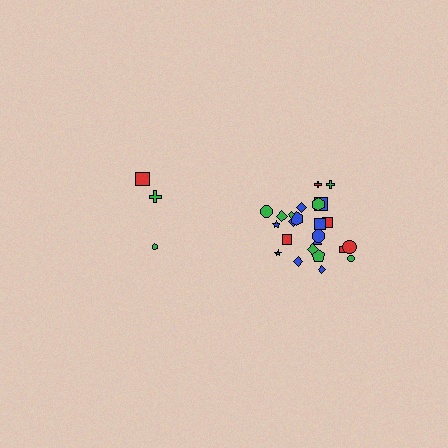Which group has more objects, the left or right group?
The right group.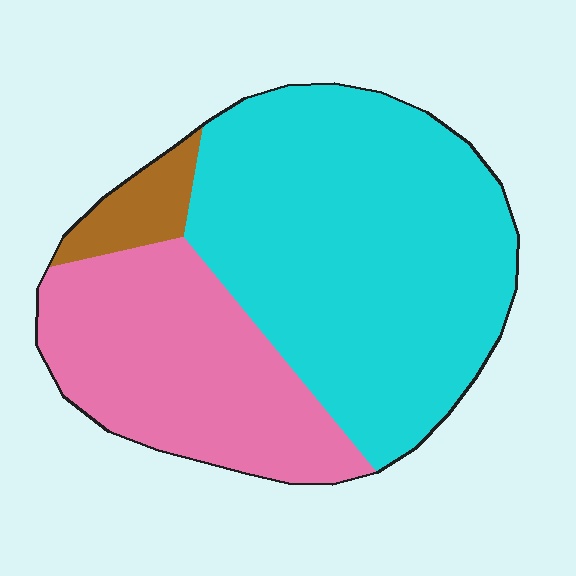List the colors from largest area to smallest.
From largest to smallest: cyan, pink, brown.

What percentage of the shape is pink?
Pink takes up about one third (1/3) of the shape.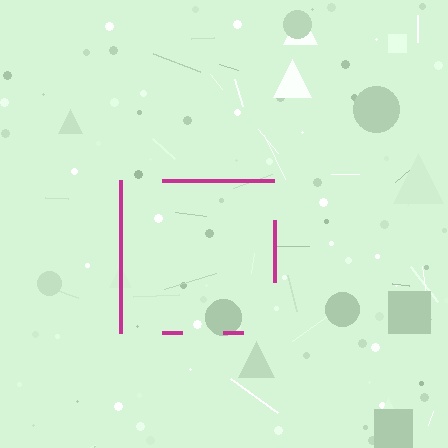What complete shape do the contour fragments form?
The contour fragments form a square.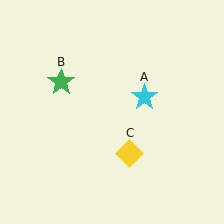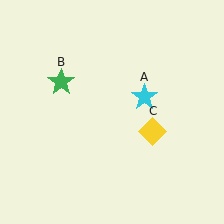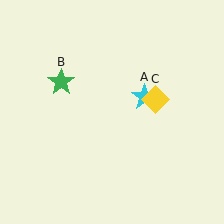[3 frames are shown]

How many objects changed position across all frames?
1 object changed position: yellow diamond (object C).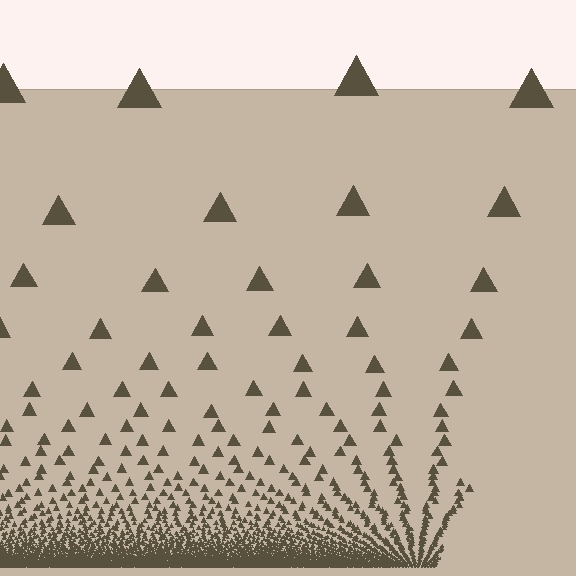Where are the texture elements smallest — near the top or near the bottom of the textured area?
Near the bottom.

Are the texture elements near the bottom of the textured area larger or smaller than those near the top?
Smaller. The gradient is inverted — elements near the bottom are smaller and denser.